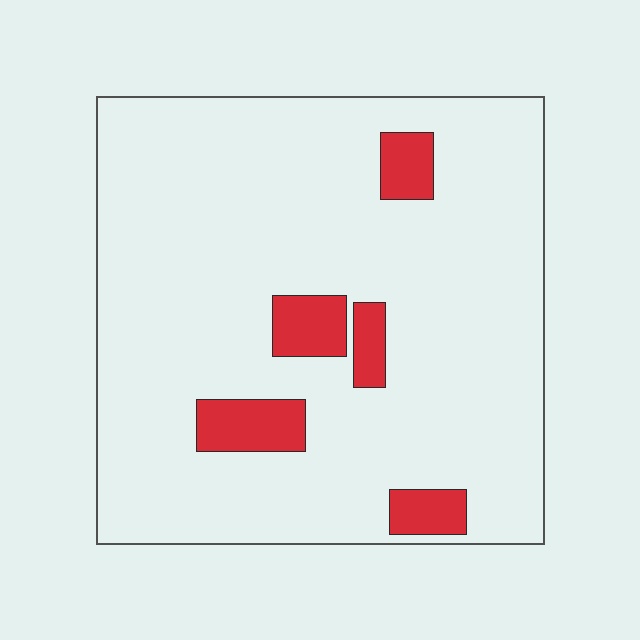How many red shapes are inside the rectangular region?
5.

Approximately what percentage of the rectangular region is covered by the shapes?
Approximately 10%.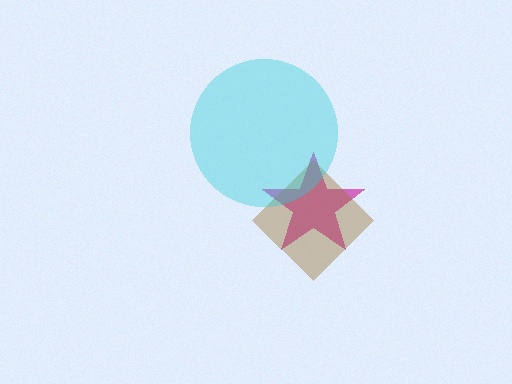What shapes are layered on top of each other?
The layered shapes are: a magenta star, a brown diamond, a cyan circle.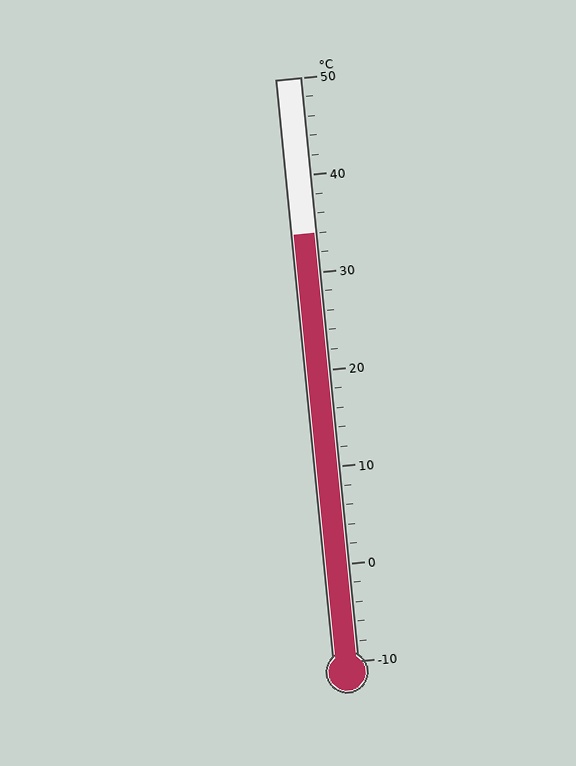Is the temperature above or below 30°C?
The temperature is above 30°C.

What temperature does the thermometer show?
The thermometer shows approximately 34°C.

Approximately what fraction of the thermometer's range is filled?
The thermometer is filled to approximately 75% of its range.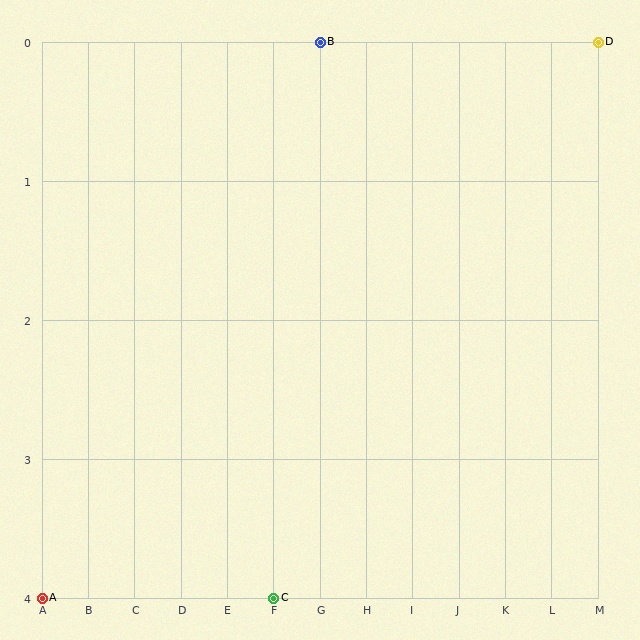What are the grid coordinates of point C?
Point C is at grid coordinates (F, 4).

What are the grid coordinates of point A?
Point A is at grid coordinates (A, 4).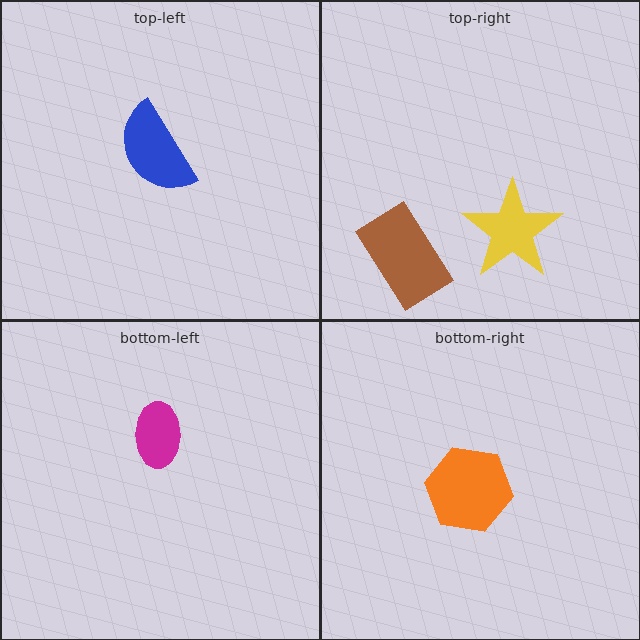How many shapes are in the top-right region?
2.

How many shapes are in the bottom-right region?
1.